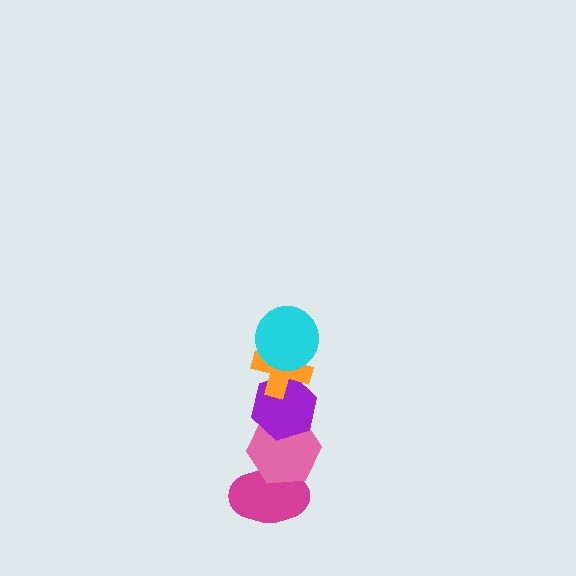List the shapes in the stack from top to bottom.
From top to bottom: the cyan circle, the orange cross, the purple hexagon, the pink hexagon, the magenta ellipse.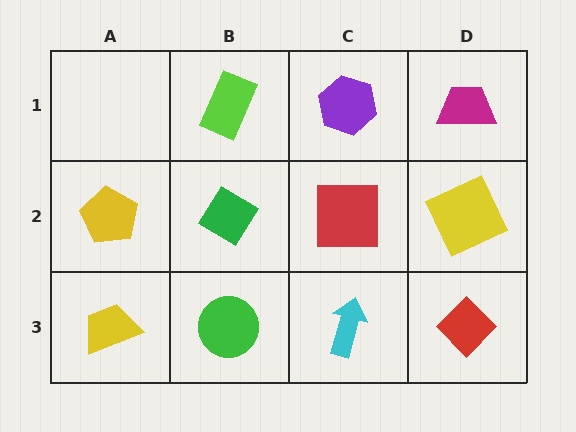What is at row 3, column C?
A cyan arrow.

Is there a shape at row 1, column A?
No, that cell is empty.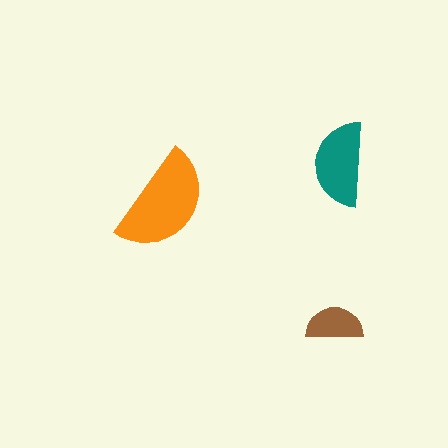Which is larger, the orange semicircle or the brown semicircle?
The orange one.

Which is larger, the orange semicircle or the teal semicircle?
The orange one.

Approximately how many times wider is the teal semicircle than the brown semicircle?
About 1.5 times wider.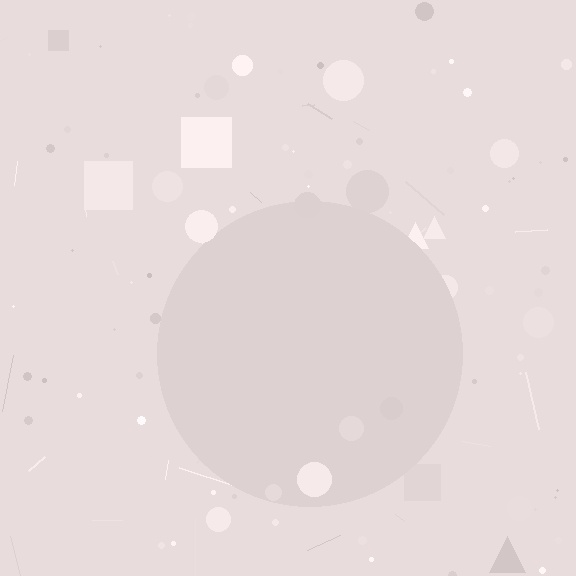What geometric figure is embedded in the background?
A circle is embedded in the background.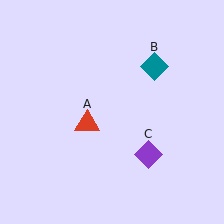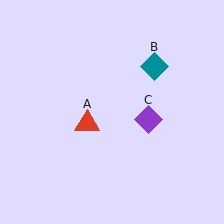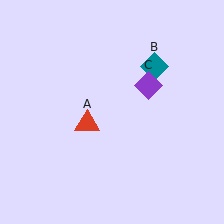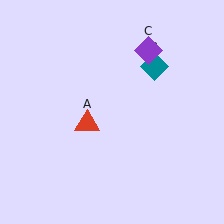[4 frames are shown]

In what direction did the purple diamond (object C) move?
The purple diamond (object C) moved up.